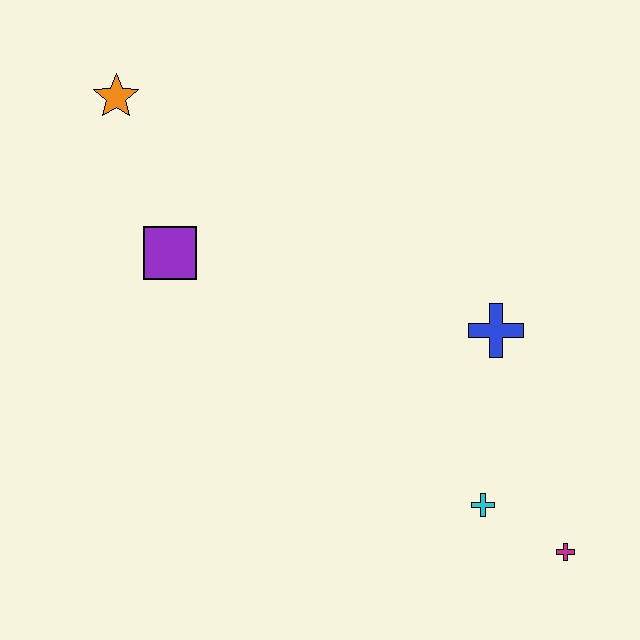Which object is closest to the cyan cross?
The magenta cross is closest to the cyan cross.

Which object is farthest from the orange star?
The magenta cross is farthest from the orange star.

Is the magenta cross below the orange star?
Yes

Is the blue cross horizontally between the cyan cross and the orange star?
No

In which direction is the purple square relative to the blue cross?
The purple square is to the left of the blue cross.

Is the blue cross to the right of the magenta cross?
No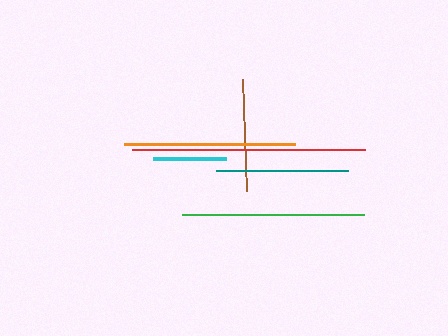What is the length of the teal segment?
The teal segment is approximately 132 pixels long.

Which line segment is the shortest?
The cyan line is the shortest at approximately 73 pixels.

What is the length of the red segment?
The red segment is approximately 233 pixels long.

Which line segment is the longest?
The red line is the longest at approximately 233 pixels.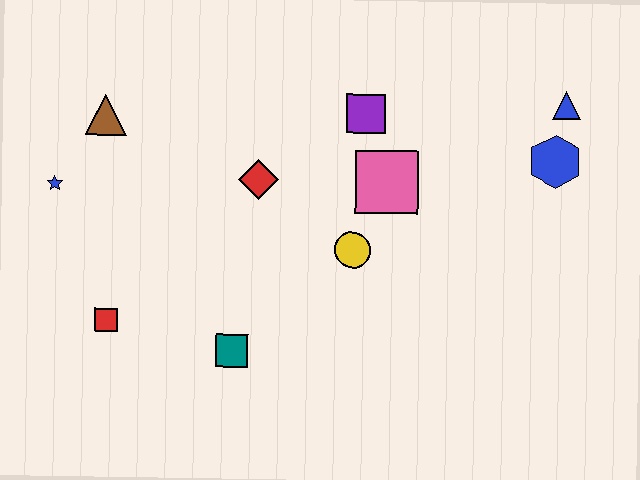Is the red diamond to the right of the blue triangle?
No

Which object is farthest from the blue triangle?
The blue star is farthest from the blue triangle.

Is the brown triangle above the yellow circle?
Yes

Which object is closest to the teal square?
The red square is closest to the teal square.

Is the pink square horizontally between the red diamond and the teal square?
No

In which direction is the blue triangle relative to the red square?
The blue triangle is to the right of the red square.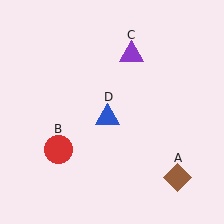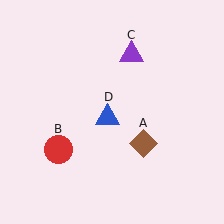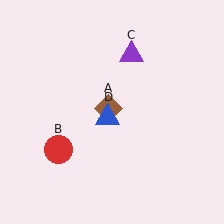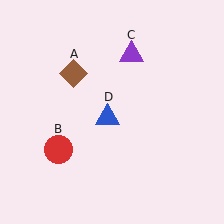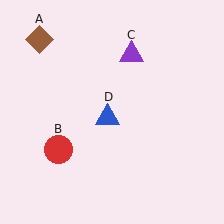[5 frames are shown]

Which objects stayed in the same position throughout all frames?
Red circle (object B) and purple triangle (object C) and blue triangle (object D) remained stationary.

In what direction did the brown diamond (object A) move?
The brown diamond (object A) moved up and to the left.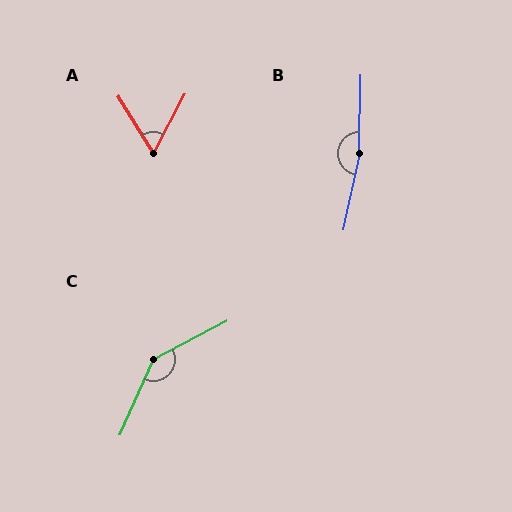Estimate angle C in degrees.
Approximately 141 degrees.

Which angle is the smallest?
A, at approximately 60 degrees.